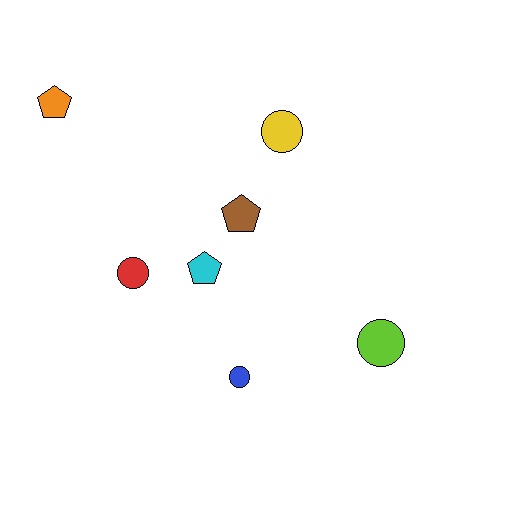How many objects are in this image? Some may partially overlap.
There are 7 objects.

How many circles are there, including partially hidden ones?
There are 4 circles.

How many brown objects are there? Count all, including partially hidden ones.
There is 1 brown object.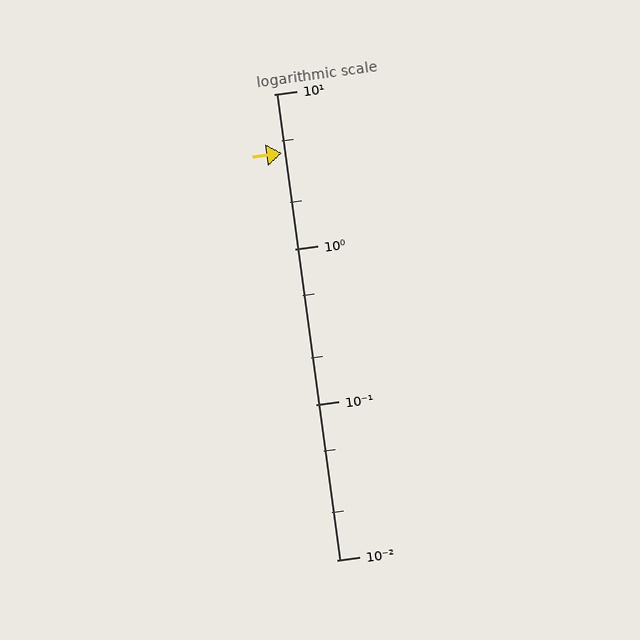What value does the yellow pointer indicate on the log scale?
The pointer indicates approximately 4.2.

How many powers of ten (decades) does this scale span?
The scale spans 3 decades, from 0.01 to 10.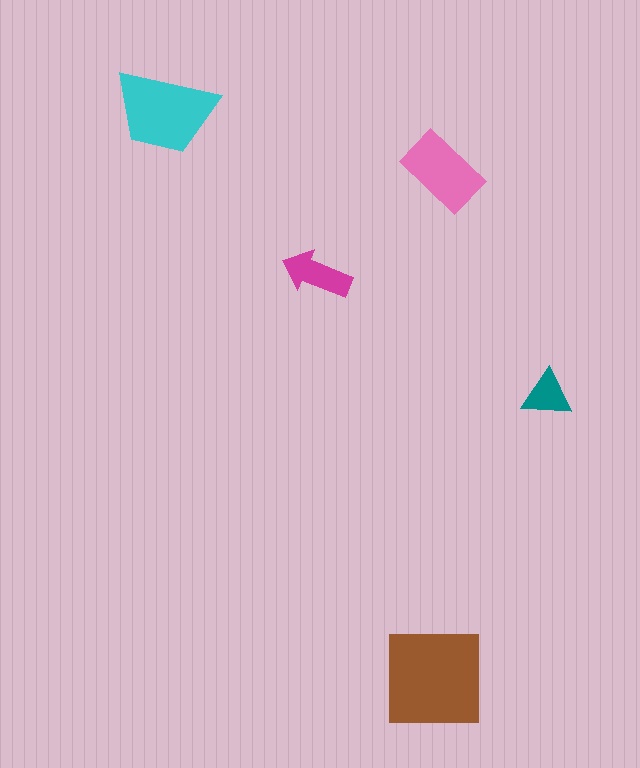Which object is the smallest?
The teal triangle.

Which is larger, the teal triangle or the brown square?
The brown square.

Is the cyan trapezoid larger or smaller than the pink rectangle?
Larger.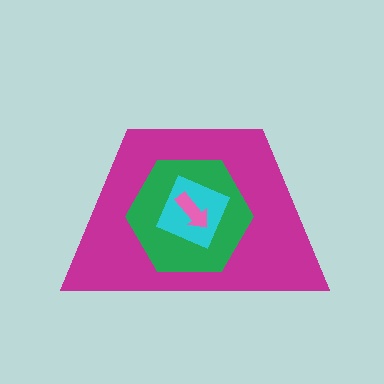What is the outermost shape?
The magenta trapezoid.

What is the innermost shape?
The pink arrow.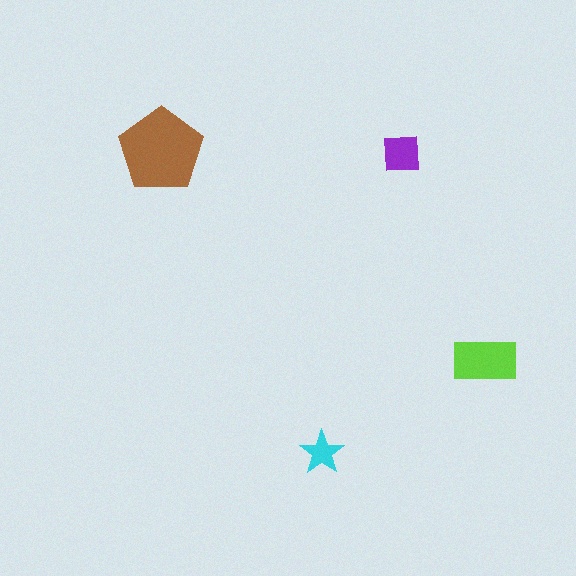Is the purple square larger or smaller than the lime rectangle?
Smaller.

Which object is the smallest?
The cyan star.